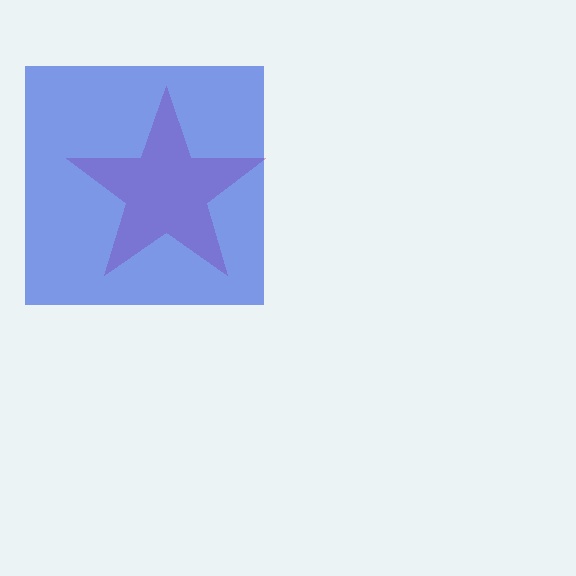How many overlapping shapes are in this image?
There are 2 overlapping shapes in the image.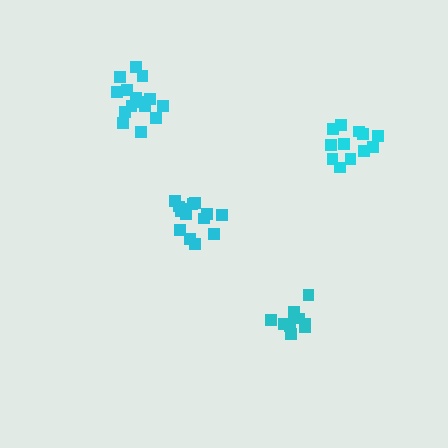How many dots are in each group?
Group 1: 11 dots, Group 2: 12 dots, Group 3: 14 dots, Group 4: 15 dots (52 total).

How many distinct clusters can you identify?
There are 4 distinct clusters.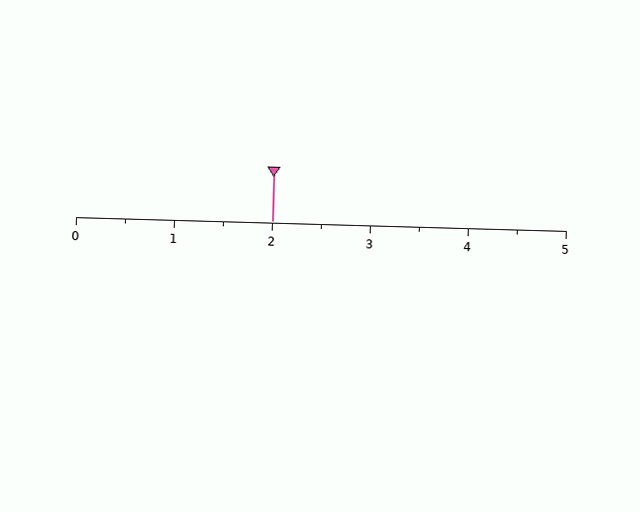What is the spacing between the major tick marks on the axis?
The major ticks are spaced 1 apart.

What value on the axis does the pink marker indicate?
The marker indicates approximately 2.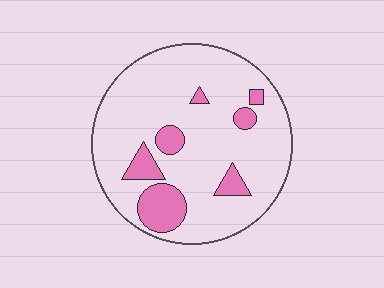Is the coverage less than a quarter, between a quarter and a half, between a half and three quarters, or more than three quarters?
Less than a quarter.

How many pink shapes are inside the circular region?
7.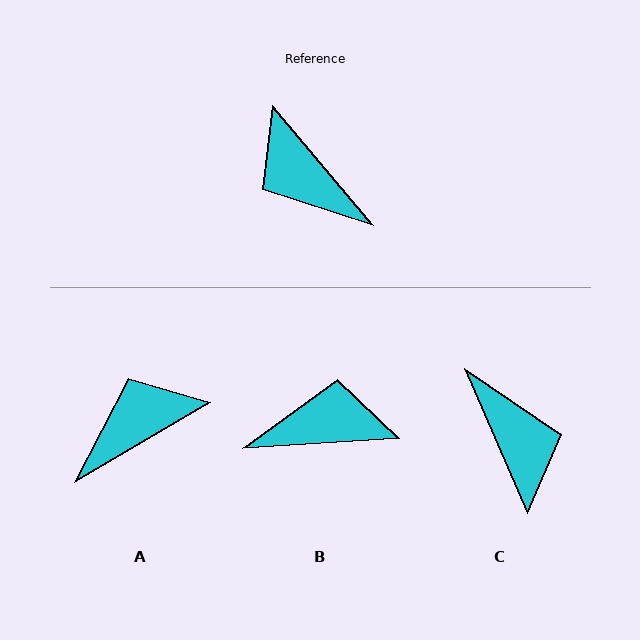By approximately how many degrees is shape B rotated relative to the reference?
Approximately 126 degrees clockwise.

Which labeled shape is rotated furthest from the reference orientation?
C, about 164 degrees away.